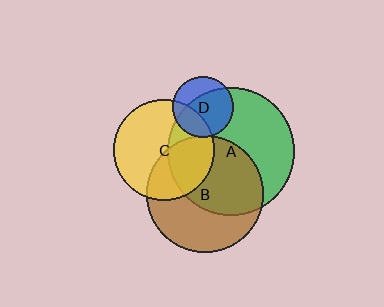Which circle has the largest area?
Circle A (green).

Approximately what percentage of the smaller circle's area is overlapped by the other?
Approximately 5%.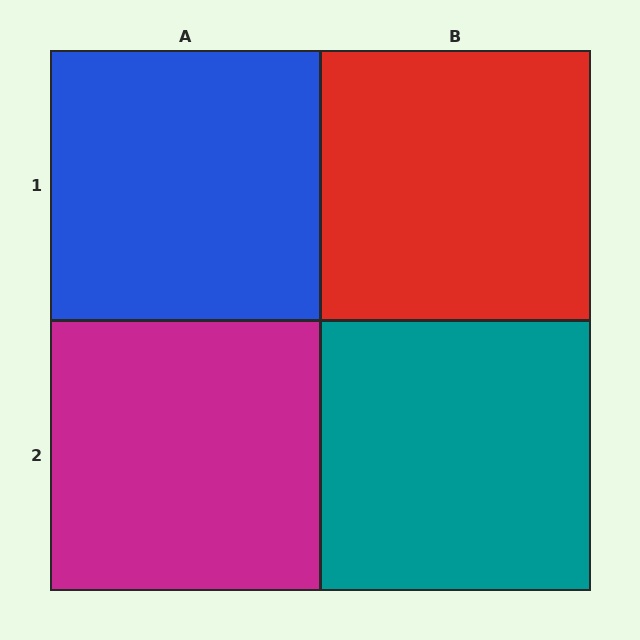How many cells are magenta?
1 cell is magenta.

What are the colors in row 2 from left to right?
Magenta, teal.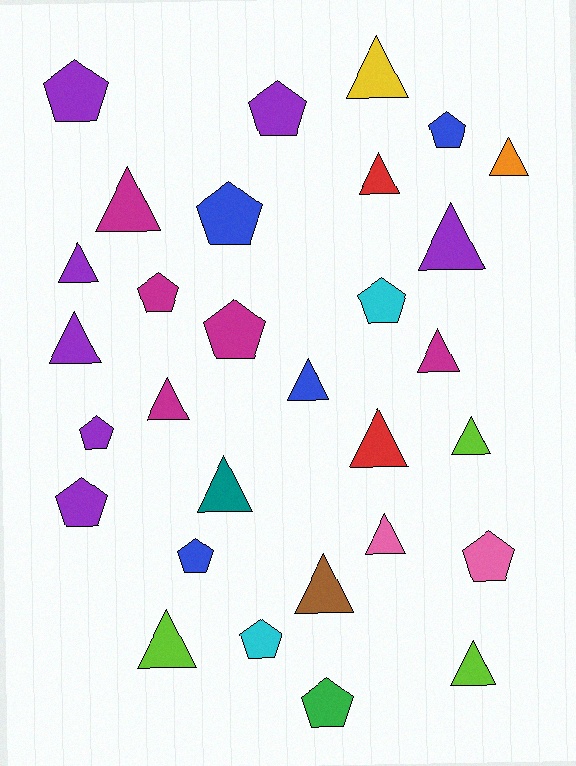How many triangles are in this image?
There are 17 triangles.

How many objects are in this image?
There are 30 objects.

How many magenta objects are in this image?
There are 5 magenta objects.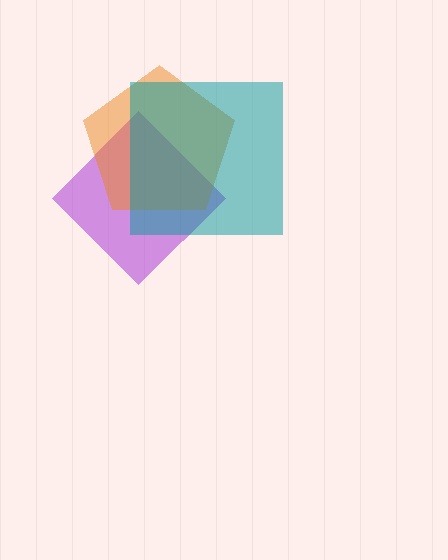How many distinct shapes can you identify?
There are 3 distinct shapes: a purple diamond, an orange pentagon, a teal square.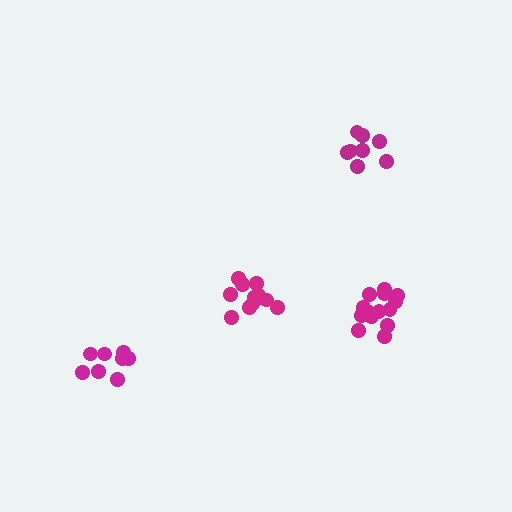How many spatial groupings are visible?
There are 4 spatial groupings.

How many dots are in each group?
Group 1: 8 dots, Group 2: 8 dots, Group 3: 14 dots, Group 4: 13 dots (43 total).